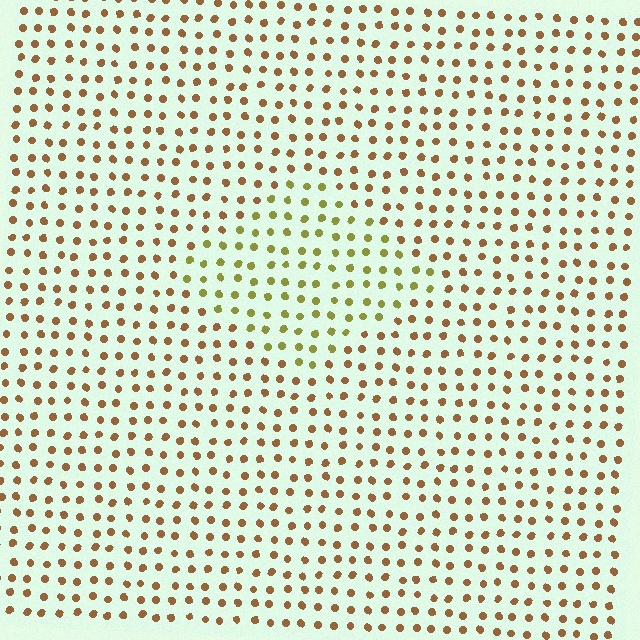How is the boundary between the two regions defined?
The boundary is defined purely by a slight shift in hue (about 40 degrees). Spacing, size, and orientation are identical on both sides.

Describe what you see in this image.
The image is filled with small brown elements in a uniform arrangement. A diamond-shaped region is visible where the elements are tinted to a slightly different hue, forming a subtle color boundary.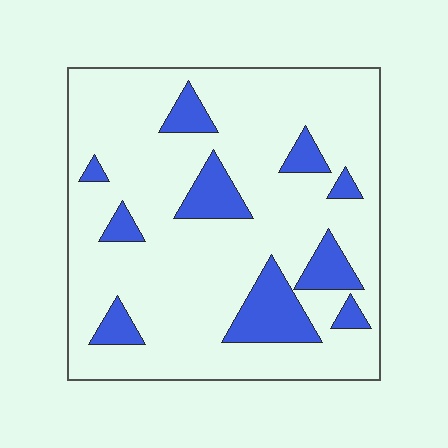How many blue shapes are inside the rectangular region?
10.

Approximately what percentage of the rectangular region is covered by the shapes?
Approximately 15%.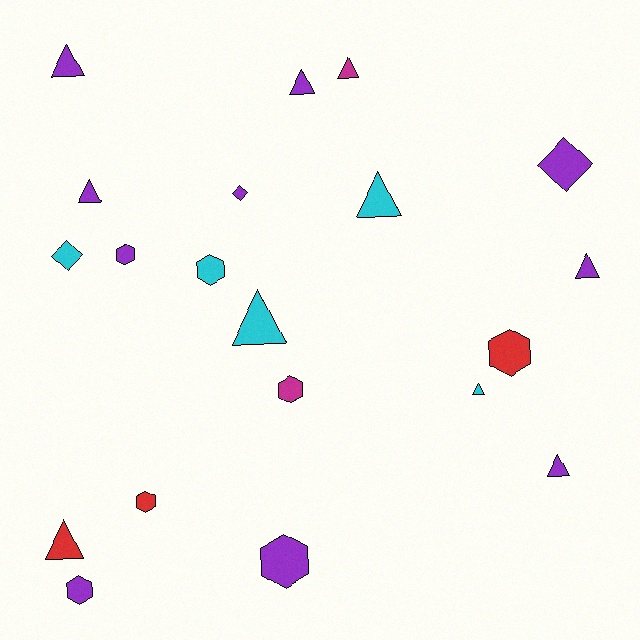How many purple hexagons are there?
There are 3 purple hexagons.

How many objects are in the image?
There are 20 objects.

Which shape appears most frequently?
Triangle, with 10 objects.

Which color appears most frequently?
Purple, with 10 objects.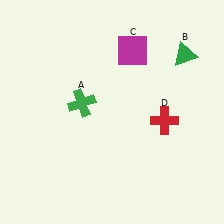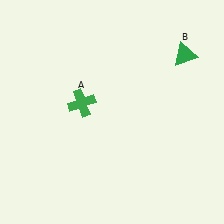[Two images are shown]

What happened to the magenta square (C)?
The magenta square (C) was removed in Image 2. It was in the top-right area of Image 1.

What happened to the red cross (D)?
The red cross (D) was removed in Image 2. It was in the bottom-right area of Image 1.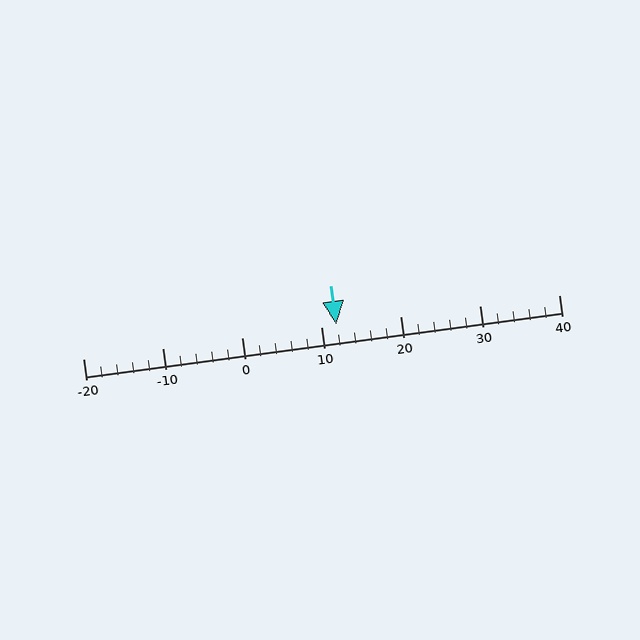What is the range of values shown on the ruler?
The ruler shows values from -20 to 40.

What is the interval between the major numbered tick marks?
The major tick marks are spaced 10 units apart.